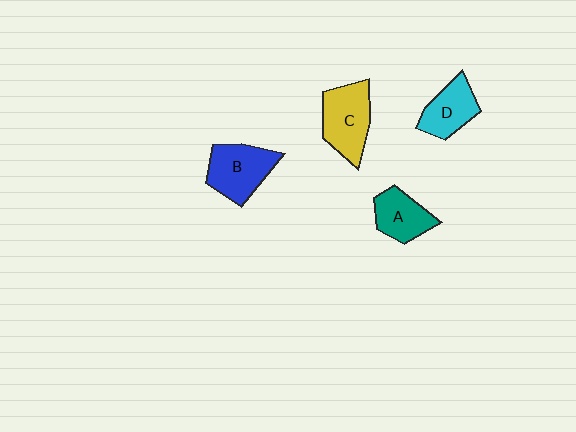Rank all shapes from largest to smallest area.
From largest to smallest: C (yellow), B (blue), D (cyan), A (teal).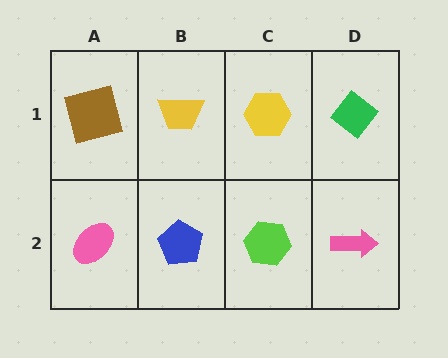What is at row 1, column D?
A green diamond.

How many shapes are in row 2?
4 shapes.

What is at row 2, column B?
A blue pentagon.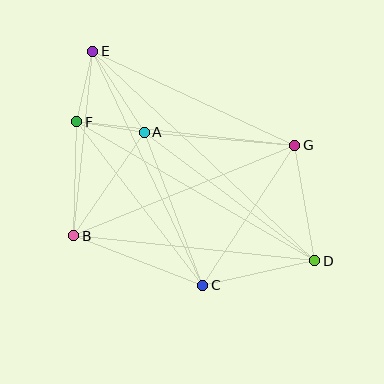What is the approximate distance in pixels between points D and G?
The distance between D and G is approximately 117 pixels.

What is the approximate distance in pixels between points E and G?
The distance between E and G is approximately 222 pixels.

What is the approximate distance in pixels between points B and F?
The distance between B and F is approximately 114 pixels.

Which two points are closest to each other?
Points A and F are closest to each other.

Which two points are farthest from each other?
Points D and E are farthest from each other.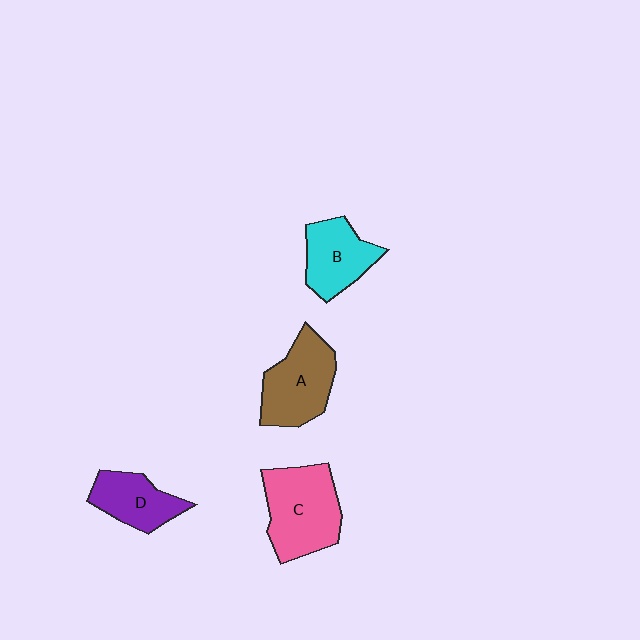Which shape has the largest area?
Shape C (pink).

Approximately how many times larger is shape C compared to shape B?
Approximately 1.4 times.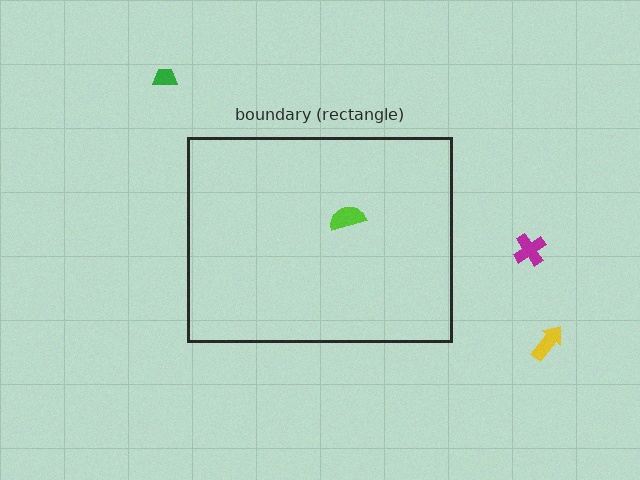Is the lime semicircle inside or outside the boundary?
Inside.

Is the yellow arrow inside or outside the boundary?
Outside.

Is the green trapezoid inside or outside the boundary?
Outside.